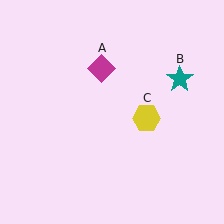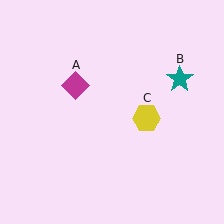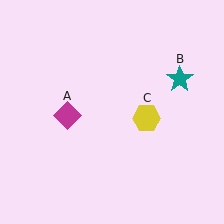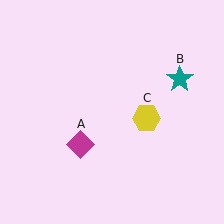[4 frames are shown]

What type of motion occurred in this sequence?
The magenta diamond (object A) rotated counterclockwise around the center of the scene.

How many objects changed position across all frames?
1 object changed position: magenta diamond (object A).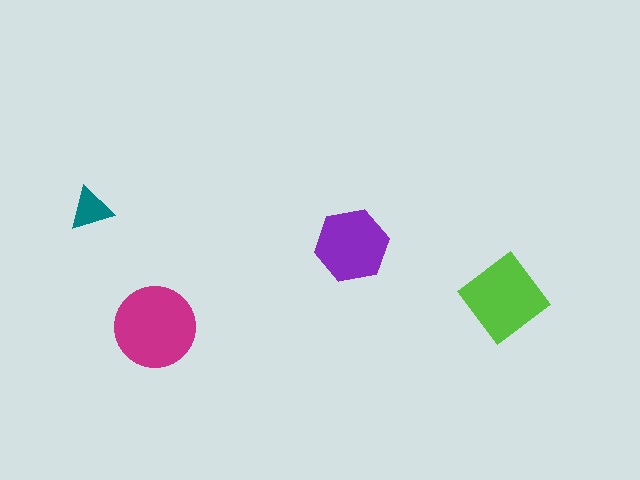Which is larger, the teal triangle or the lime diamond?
The lime diamond.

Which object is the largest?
The magenta circle.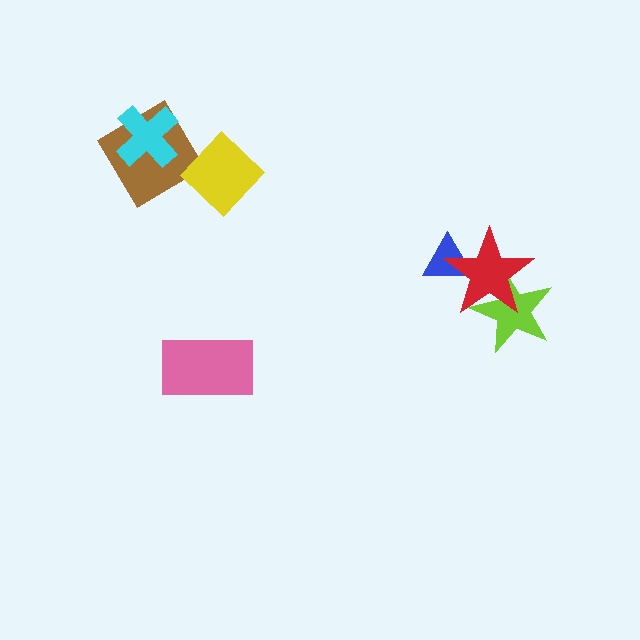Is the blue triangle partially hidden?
Yes, it is partially covered by another shape.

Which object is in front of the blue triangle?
The red star is in front of the blue triangle.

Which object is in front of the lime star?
The red star is in front of the lime star.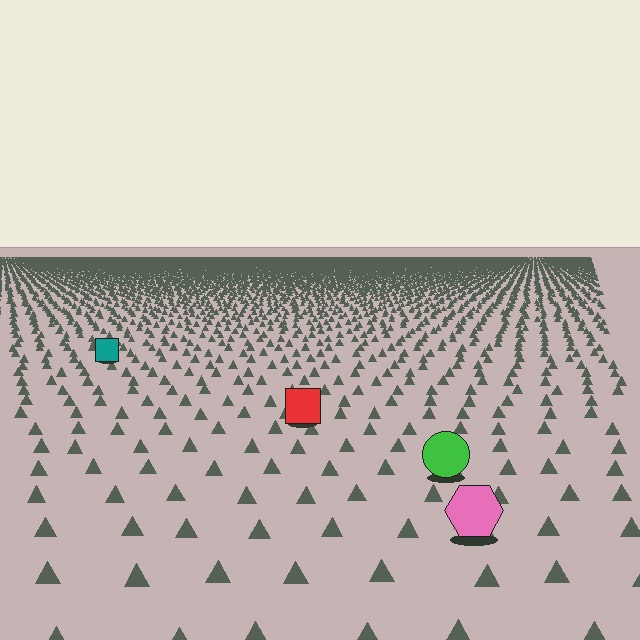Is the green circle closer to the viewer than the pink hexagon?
No. The pink hexagon is closer — you can tell from the texture gradient: the ground texture is coarser near it.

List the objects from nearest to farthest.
From nearest to farthest: the pink hexagon, the green circle, the red square, the teal square.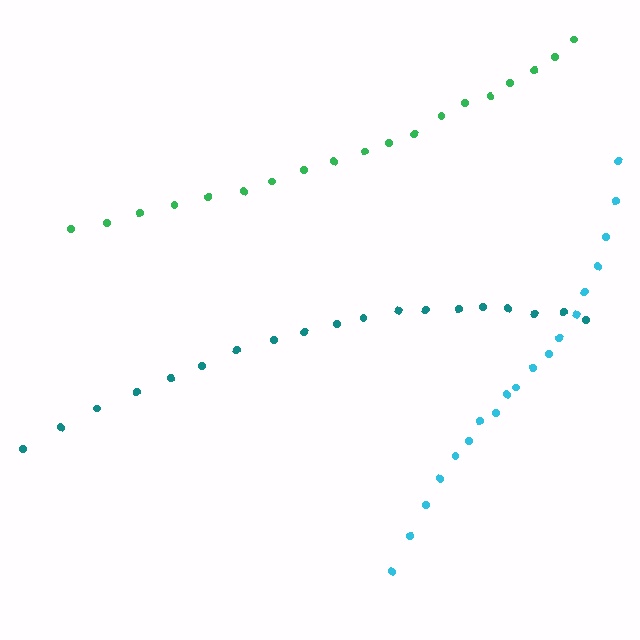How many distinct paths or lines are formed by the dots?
There are 3 distinct paths.